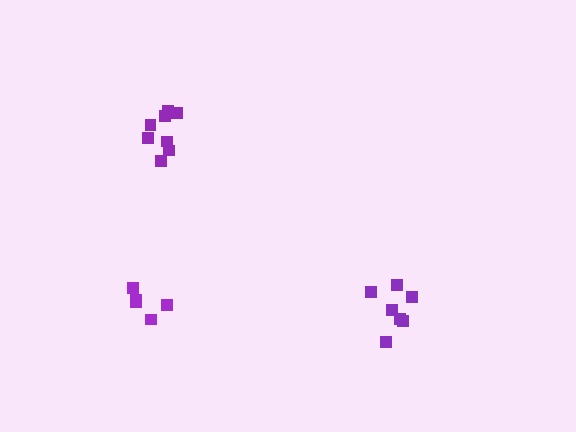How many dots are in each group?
Group 1: 7 dots, Group 2: 8 dots, Group 3: 5 dots (20 total).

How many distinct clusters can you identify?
There are 3 distinct clusters.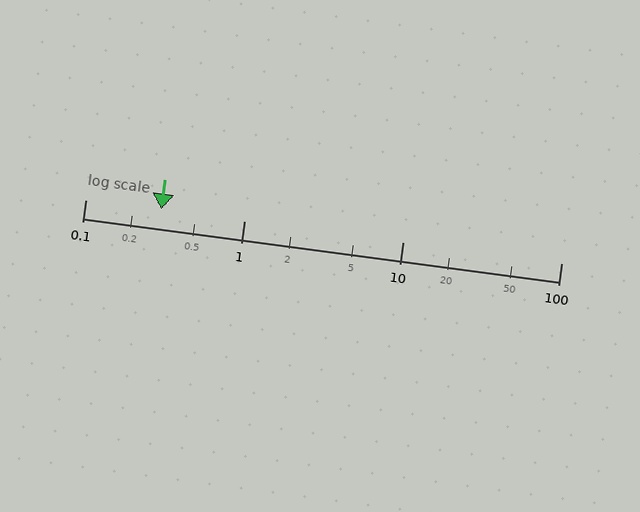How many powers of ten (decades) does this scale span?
The scale spans 3 decades, from 0.1 to 100.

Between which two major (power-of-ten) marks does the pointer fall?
The pointer is between 0.1 and 1.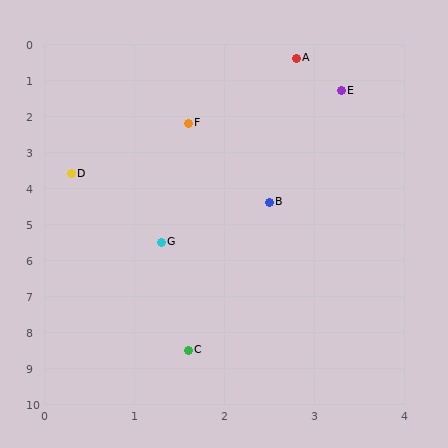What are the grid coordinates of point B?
Point B is at approximately (2.5, 4.4).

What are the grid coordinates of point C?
Point C is at approximately (1.6, 8.5).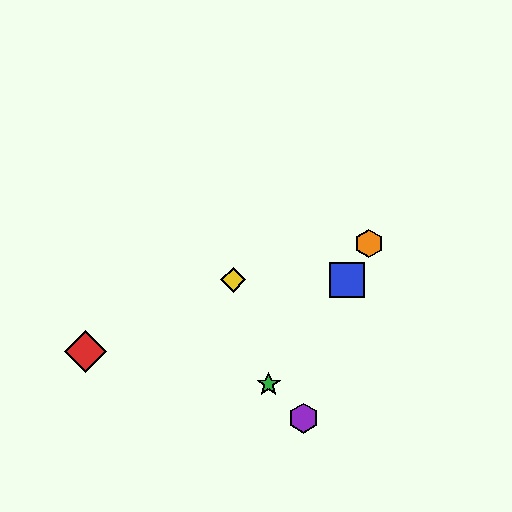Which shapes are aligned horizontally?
The blue square, the yellow diamond are aligned horizontally.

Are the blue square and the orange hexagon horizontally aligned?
No, the blue square is at y≈280 and the orange hexagon is at y≈243.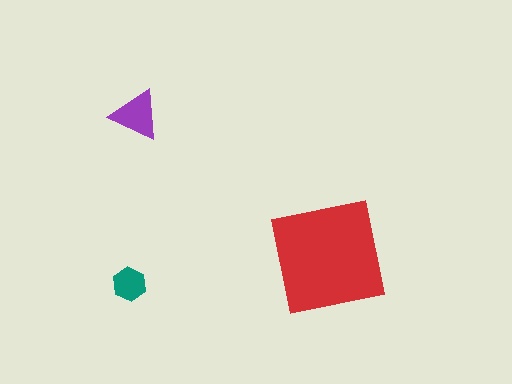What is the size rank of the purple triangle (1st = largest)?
2nd.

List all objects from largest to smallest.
The red square, the purple triangle, the teal hexagon.